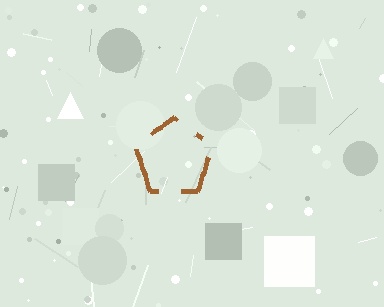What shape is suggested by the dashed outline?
The dashed outline suggests a pentagon.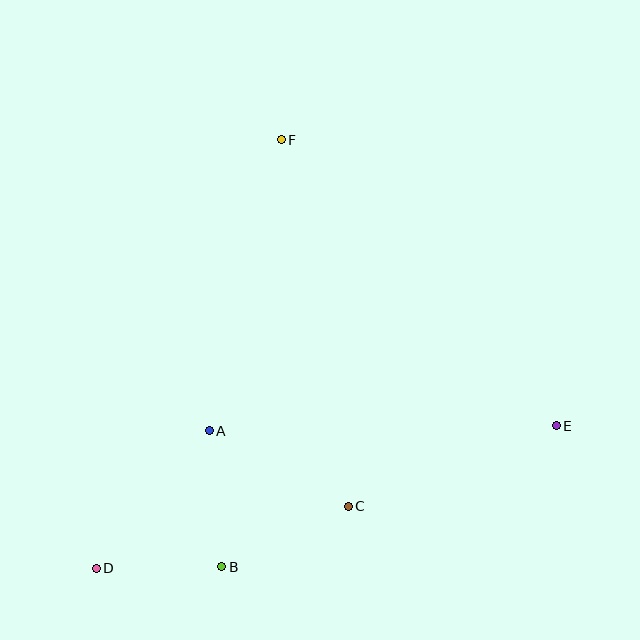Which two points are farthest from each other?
Points D and E are farthest from each other.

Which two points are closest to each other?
Points B and D are closest to each other.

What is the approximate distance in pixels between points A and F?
The distance between A and F is approximately 300 pixels.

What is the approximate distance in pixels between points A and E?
The distance between A and E is approximately 347 pixels.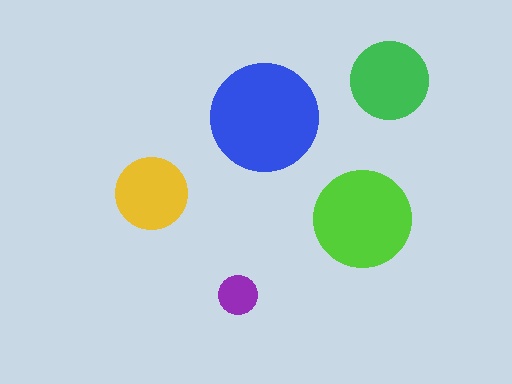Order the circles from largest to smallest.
the blue one, the lime one, the green one, the yellow one, the purple one.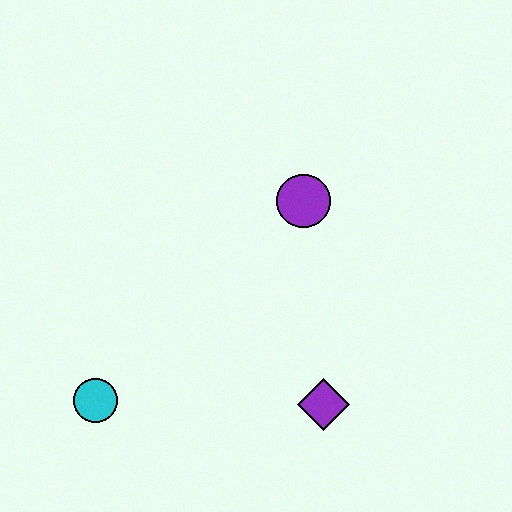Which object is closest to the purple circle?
The purple diamond is closest to the purple circle.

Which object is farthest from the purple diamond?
The cyan circle is farthest from the purple diamond.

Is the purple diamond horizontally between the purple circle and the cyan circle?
No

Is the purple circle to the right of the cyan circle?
Yes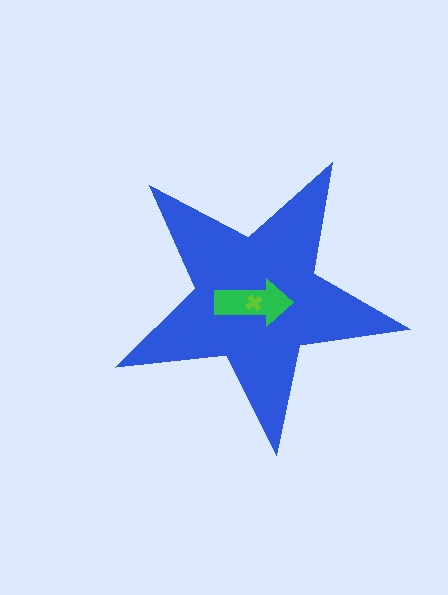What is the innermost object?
The lime cross.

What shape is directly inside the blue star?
The green arrow.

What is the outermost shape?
The blue star.